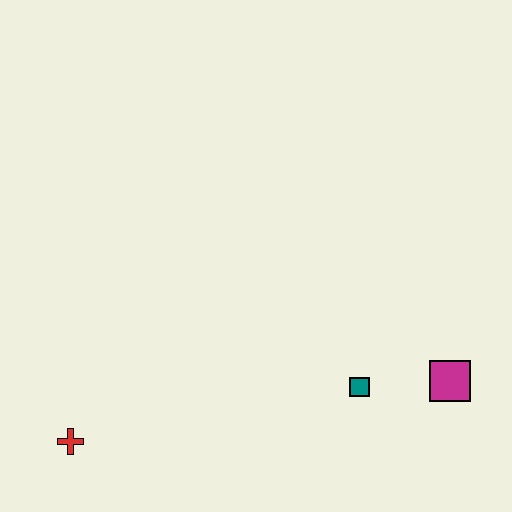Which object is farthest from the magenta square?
The red cross is farthest from the magenta square.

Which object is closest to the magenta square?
The teal square is closest to the magenta square.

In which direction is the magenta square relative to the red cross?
The magenta square is to the right of the red cross.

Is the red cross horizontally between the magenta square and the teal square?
No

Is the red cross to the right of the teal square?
No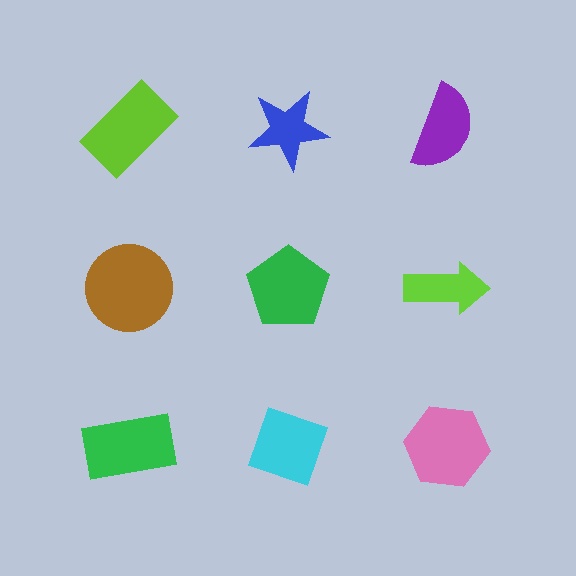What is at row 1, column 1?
A lime rectangle.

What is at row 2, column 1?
A brown circle.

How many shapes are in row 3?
3 shapes.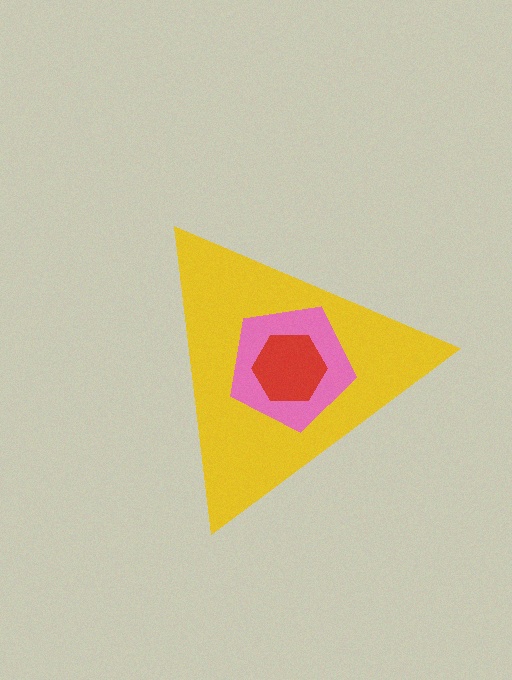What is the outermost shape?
The yellow triangle.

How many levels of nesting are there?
3.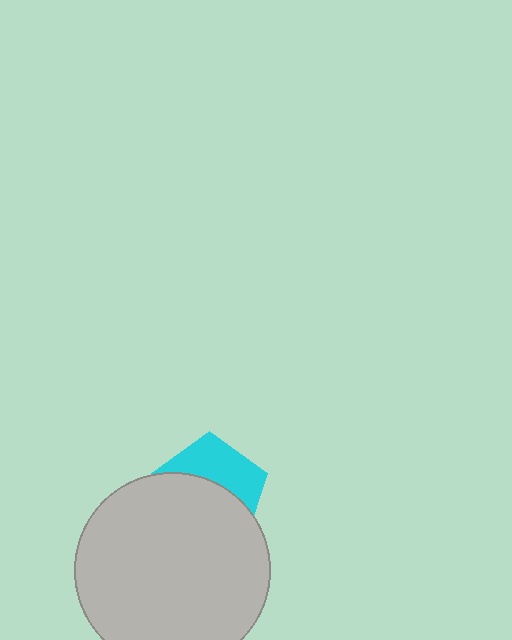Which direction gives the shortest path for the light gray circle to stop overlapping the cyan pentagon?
Moving down gives the shortest separation.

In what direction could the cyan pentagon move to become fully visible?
The cyan pentagon could move up. That would shift it out from behind the light gray circle entirely.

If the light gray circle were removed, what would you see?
You would see the complete cyan pentagon.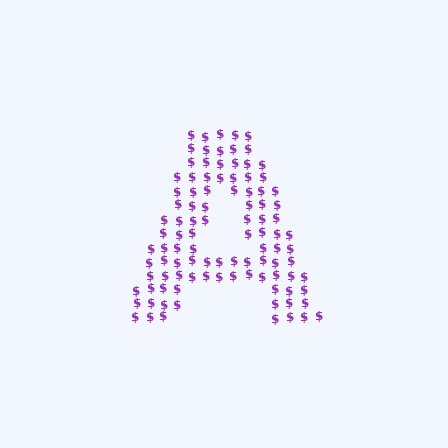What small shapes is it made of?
It is made of small dollar signs.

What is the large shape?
The large shape is the letter A.